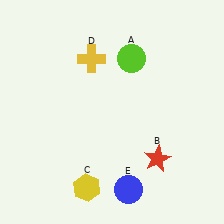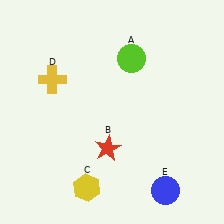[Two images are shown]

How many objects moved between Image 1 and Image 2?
3 objects moved between the two images.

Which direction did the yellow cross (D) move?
The yellow cross (D) moved left.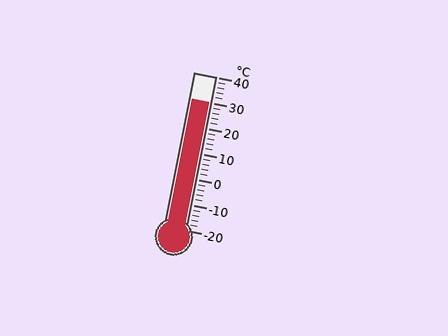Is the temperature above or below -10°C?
The temperature is above -10°C.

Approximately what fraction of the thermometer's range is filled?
The thermometer is filled to approximately 85% of its range.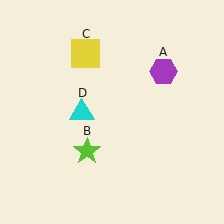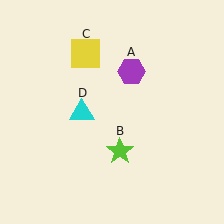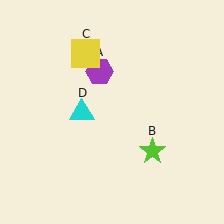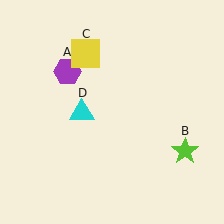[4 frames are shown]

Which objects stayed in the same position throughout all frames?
Yellow square (object C) and cyan triangle (object D) remained stationary.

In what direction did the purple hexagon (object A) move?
The purple hexagon (object A) moved left.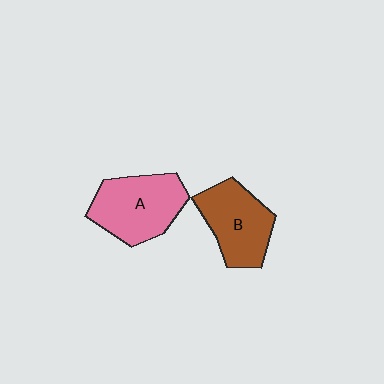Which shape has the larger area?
Shape A (pink).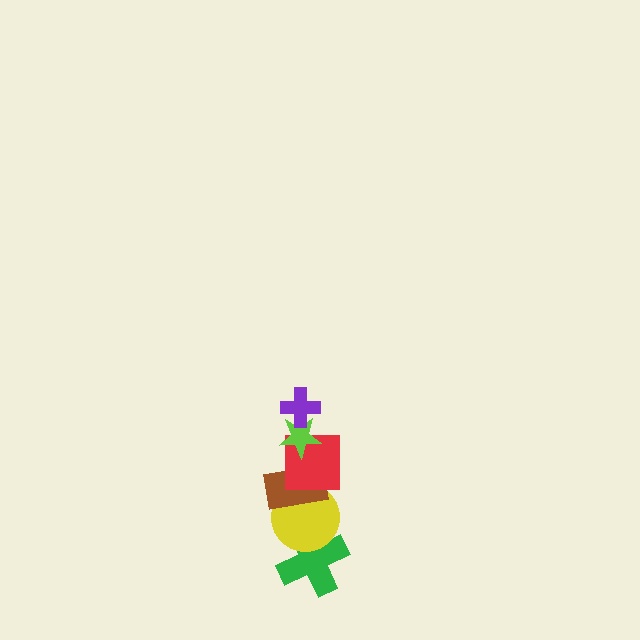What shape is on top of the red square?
The lime star is on top of the red square.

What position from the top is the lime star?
The lime star is 2nd from the top.